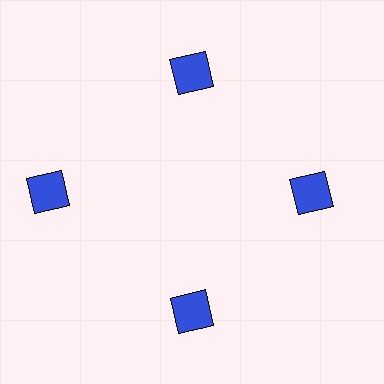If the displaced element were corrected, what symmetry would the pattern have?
It would have 4-fold rotational symmetry — the pattern would map onto itself every 90 degrees.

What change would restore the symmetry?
The symmetry would be restored by moving it inward, back onto the ring so that all 4 squares sit at equal angles and equal distance from the center.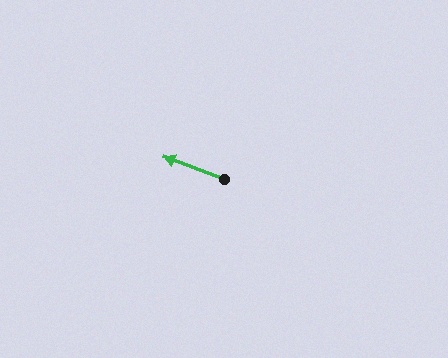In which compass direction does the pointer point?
West.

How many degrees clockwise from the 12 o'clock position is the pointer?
Approximately 291 degrees.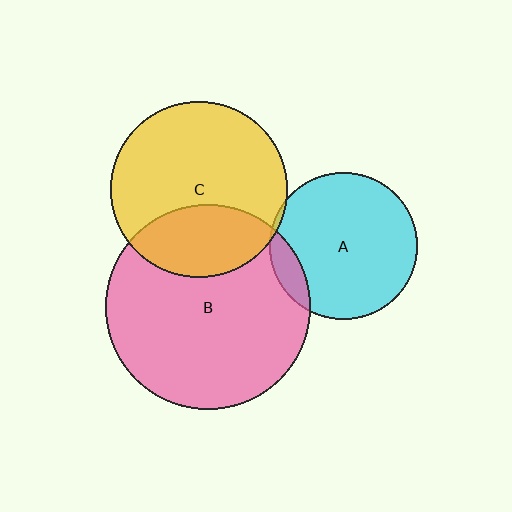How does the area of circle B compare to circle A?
Approximately 1.9 times.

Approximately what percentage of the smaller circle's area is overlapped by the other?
Approximately 30%.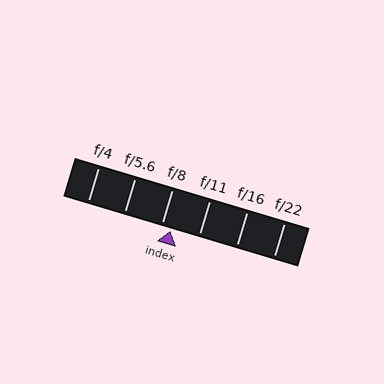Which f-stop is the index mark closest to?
The index mark is closest to f/8.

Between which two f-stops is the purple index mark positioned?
The index mark is between f/8 and f/11.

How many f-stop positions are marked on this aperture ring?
There are 6 f-stop positions marked.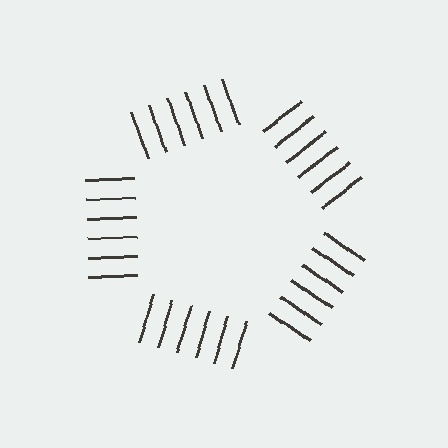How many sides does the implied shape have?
5 sides — the line-ends trace a pentagon.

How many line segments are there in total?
30 — 6 along each of the 5 edges.